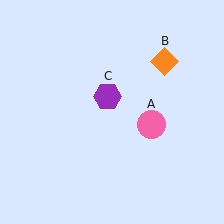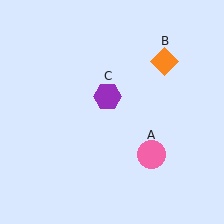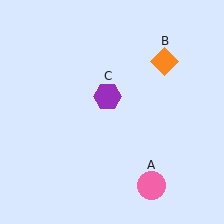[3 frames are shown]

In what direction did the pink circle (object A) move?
The pink circle (object A) moved down.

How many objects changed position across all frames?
1 object changed position: pink circle (object A).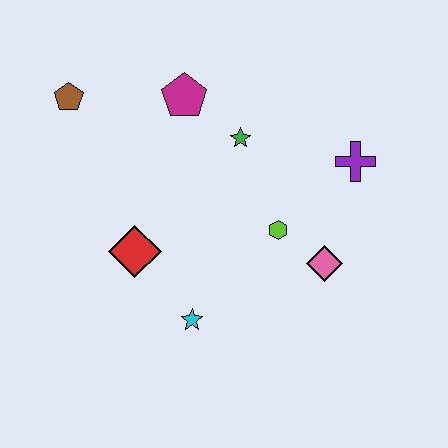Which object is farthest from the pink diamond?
The brown pentagon is farthest from the pink diamond.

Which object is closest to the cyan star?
The red diamond is closest to the cyan star.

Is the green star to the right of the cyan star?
Yes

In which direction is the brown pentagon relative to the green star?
The brown pentagon is to the left of the green star.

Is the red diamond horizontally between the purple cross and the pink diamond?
No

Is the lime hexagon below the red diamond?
No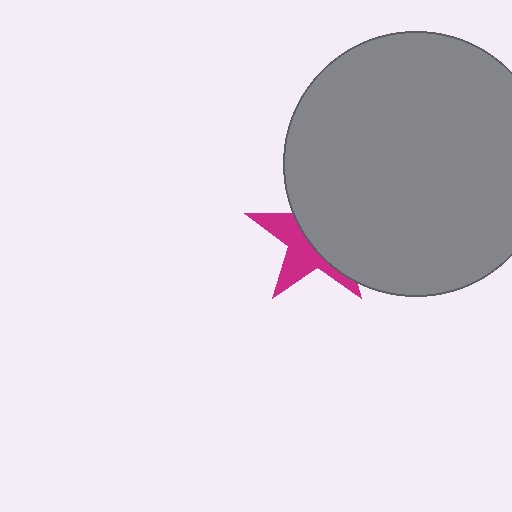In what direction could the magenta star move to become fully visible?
The magenta star could move left. That would shift it out from behind the gray circle entirely.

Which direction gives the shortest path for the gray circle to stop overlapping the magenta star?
Moving right gives the shortest separation.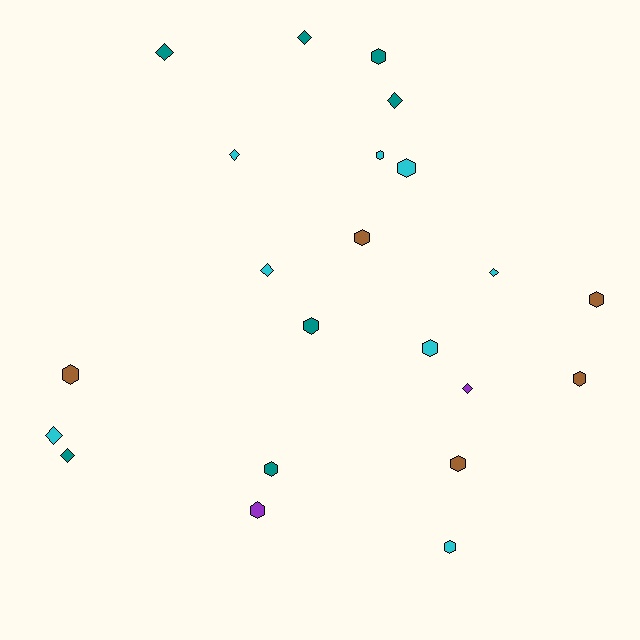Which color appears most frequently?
Cyan, with 8 objects.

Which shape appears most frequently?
Hexagon, with 13 objects.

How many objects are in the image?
There are 22 objects.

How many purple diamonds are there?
There is 1 purple diamond.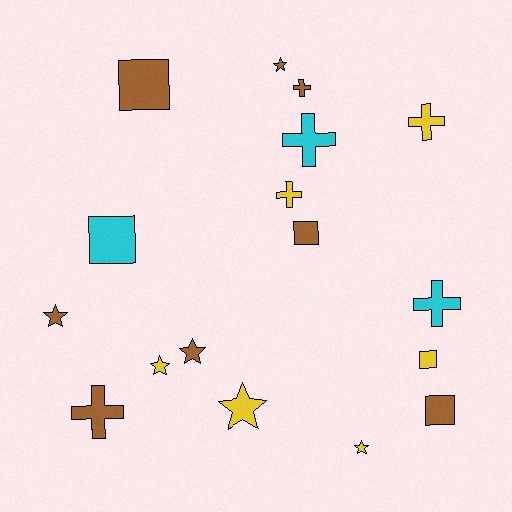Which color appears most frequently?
Brown, with 8 objects.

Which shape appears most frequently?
Cross, with 6 objects.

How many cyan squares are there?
There is 1 cyan square.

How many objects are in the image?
There are 17 objects.